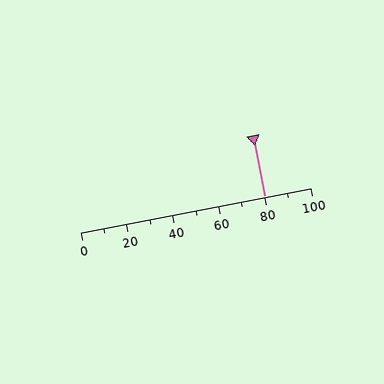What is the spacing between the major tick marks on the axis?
The major ticks are spaced 20 apart.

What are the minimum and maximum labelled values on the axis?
The axis runs from 0 to 100.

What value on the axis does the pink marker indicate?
The marker indicates approximately 80.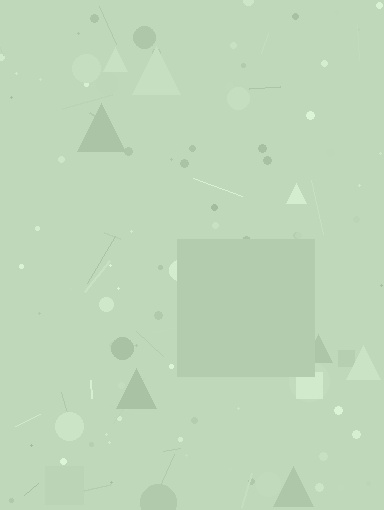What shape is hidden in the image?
A square is hidden in the image.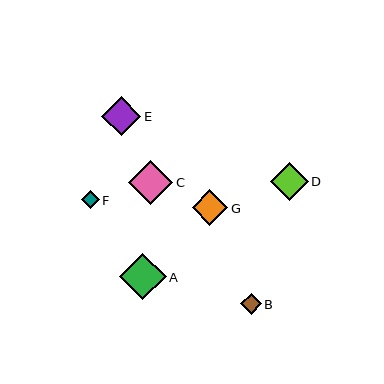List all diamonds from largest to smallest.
From largest to smallest: A, C, E, D, G, B, F.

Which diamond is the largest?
Diamond A is the largest with a size of approximately 47 pixels.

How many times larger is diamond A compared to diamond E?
Diamond A is approximately 1.2 times the size of diamond E.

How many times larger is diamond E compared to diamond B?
Diamond E is approximately 1.9 times the size of diamond B.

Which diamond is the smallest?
Diamond F is the smallest with a size of approximately 18 pixels.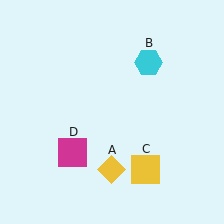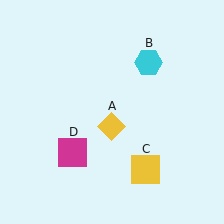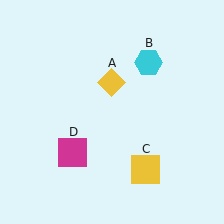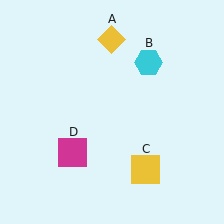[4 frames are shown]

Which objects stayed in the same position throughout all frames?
Cyan hexagon (object B) and yellow square (object C) and magenta square (object D) remained stationary.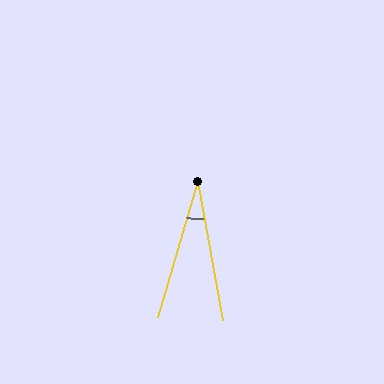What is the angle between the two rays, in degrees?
Approximately 27 degrees.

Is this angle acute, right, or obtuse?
It is acute.